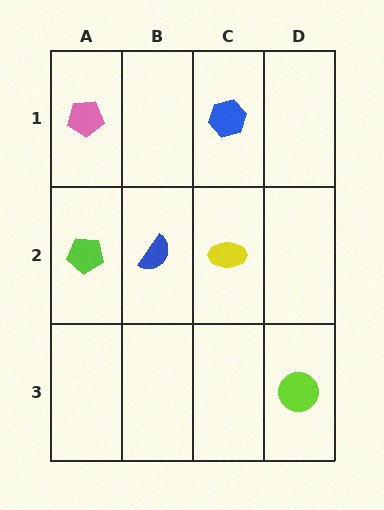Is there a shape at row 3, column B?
No, that cell is empty.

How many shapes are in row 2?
3 shapes.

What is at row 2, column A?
A lime pentagon.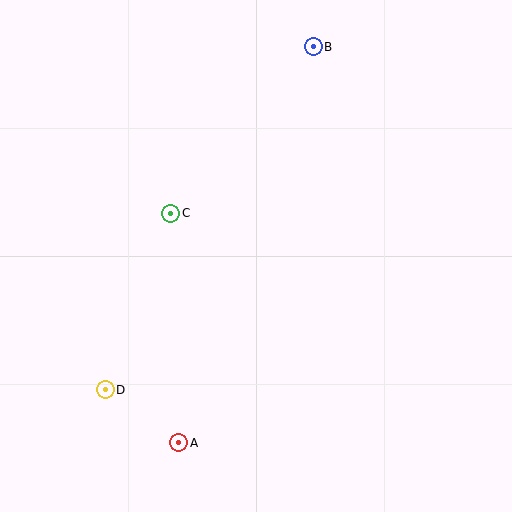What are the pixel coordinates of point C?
Point C is at (171, 213).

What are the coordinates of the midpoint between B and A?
The midpoint between B and A is at (246, 245).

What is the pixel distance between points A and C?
The distance between A and C is 230 pixels.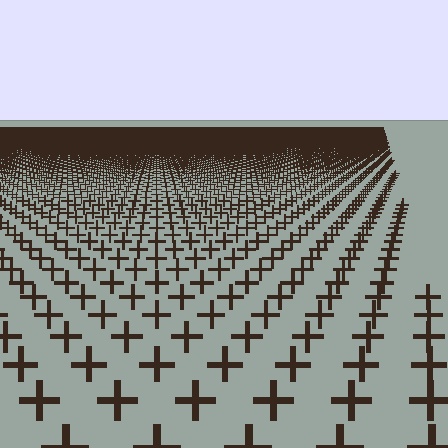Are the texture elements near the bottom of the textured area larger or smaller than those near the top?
Larger. Near the bottom, elements are closer to the viewer and appear at a bigger on-screen size.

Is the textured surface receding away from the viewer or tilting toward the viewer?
The surface is receding away from the viewer. Texture elements get smaller and denser toward the top.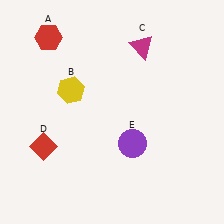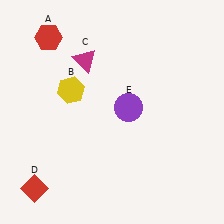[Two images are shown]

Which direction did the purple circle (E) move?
The purple circle (E) moved up.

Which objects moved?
The objects that moved are: the magenta triangle (C), the red diamond (D), the purple circle (E).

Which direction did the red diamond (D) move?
The red diamond (D) moved down.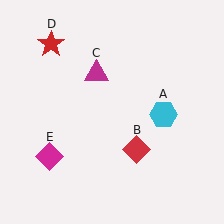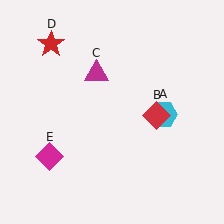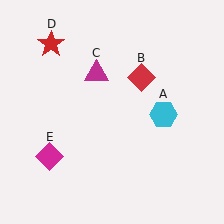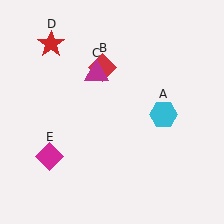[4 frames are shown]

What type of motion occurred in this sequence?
The red diamond (object B) rotated counterclockwise around the center of the scene.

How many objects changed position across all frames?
1 object changed position: red diamond (object B).